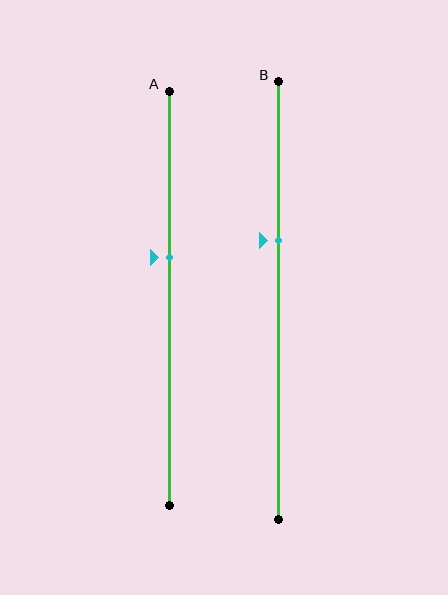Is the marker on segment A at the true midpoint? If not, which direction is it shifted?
No, the marker on segment A is shifted upward by about 10% of the segment length.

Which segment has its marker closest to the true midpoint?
Segment A has its marker closest to the true midpoint.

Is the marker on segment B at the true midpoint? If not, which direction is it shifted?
No, the marker on segment B is shifted upward by about 14% of the segment length.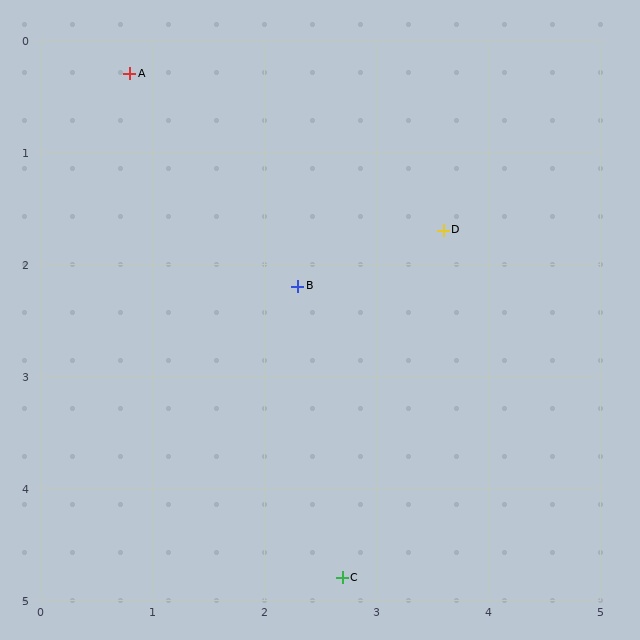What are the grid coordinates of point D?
Point D is at approximately (3.6, 1.7).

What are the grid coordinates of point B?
Point B is at approximately (2.3, 2.2).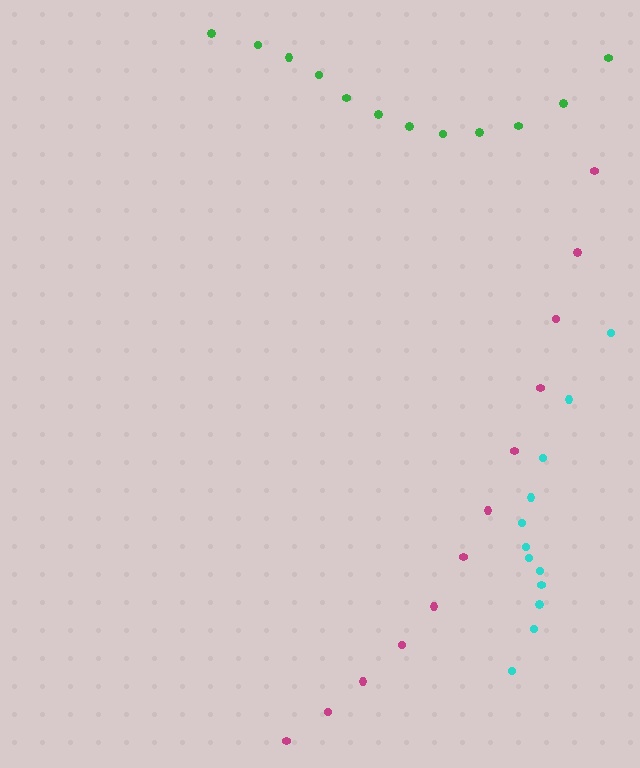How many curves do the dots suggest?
There are 3 distinct paths.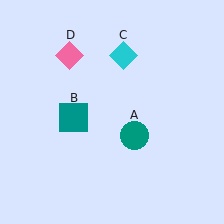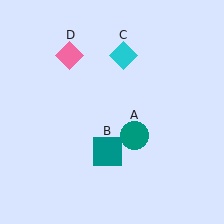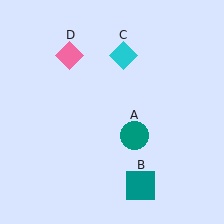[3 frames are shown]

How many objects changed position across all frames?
1 object changed position: teal square (object B).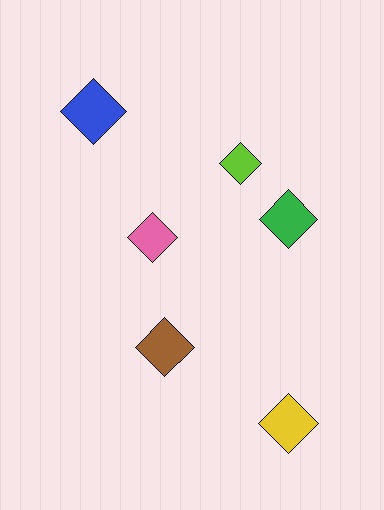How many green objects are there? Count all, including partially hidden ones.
There is 1 green object.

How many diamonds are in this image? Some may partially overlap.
There are 6 diamonds.